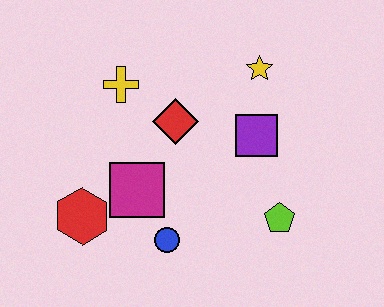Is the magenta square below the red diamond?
Yes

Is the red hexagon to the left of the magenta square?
Yes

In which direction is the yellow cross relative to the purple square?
The yellow cross is to the left of the purple square.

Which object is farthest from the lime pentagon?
The yellow cross is farthest from the lime pentagon.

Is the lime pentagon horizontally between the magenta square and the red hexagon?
No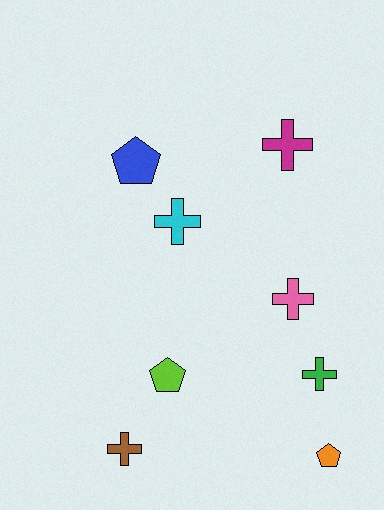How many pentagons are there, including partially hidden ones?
There are 3 pentagons.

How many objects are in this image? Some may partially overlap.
There are 8 objects.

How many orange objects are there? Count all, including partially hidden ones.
There is 1 orange object.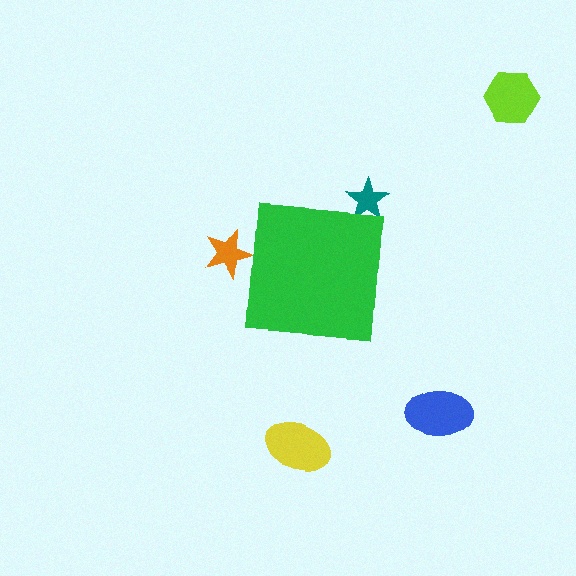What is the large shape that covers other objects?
A green square.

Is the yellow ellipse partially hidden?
No, the yellow ellipse is fully visible.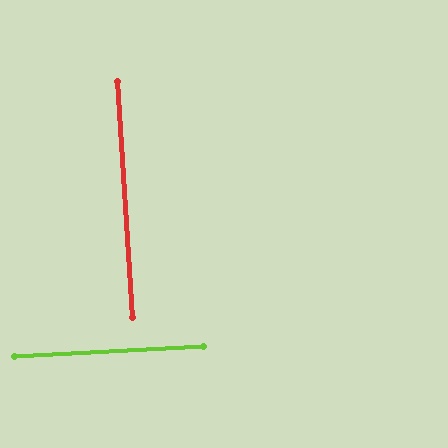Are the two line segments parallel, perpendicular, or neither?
Perpendicular — they meet at approximately 89°.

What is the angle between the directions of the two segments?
Approximately 89 degrees.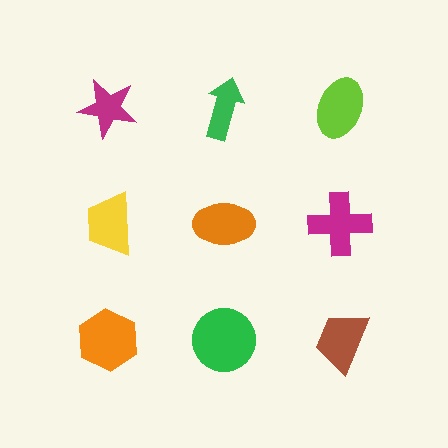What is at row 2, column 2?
An orange ellipse.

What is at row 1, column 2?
A green arrow.